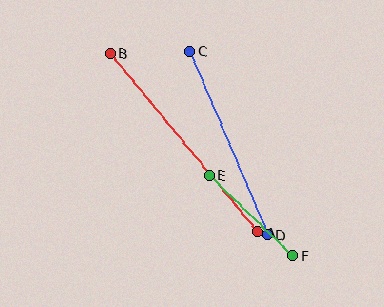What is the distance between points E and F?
The distance is approximately 116 pixels.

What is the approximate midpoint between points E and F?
The midpoint is at approximately (251, 215) pixels.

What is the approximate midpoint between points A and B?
The midpoint is at approximately (184, 143) pixels.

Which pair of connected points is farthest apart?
Points A and B are farthest apart.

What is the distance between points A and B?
The distance is approximately 232 pixels.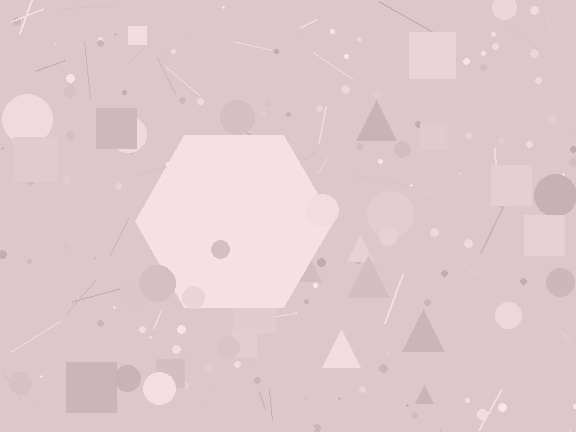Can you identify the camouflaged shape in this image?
The camouflaged shape is a hexagon.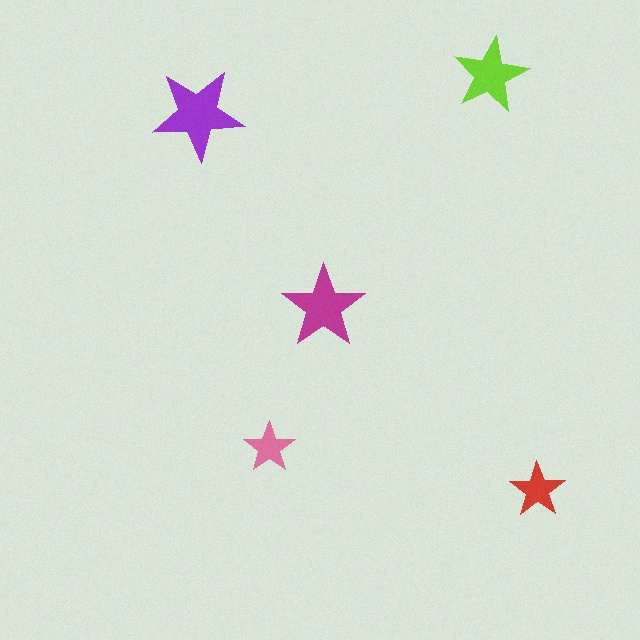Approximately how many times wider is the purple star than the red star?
About 1.5 times wider.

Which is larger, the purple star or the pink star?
The purple one.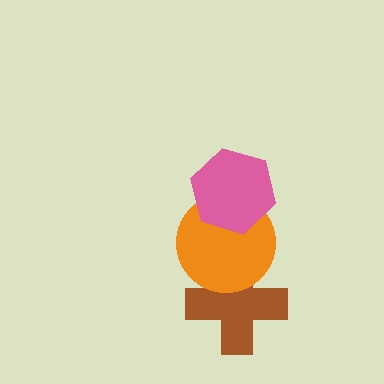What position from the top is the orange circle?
The orange circle is 2nd from the top.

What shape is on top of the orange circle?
The pink hexagon is on top of the orange circle.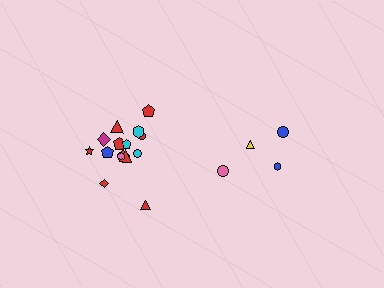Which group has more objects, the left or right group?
The left group.